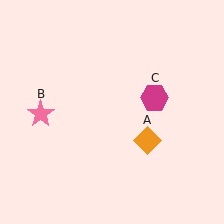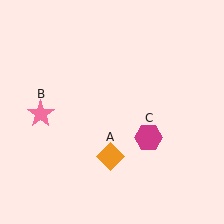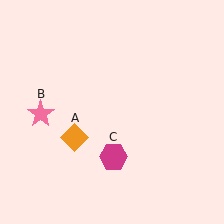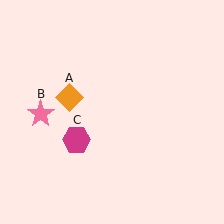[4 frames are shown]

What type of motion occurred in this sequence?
The orange diamond (object A), magenta hexagon (object C) rotated clockwise around the center of the scene.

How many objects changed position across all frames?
2 objects changed position: orange diamond (object A), magenta hexagon (object C).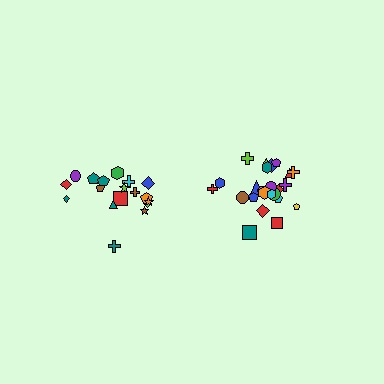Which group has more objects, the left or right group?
The right group.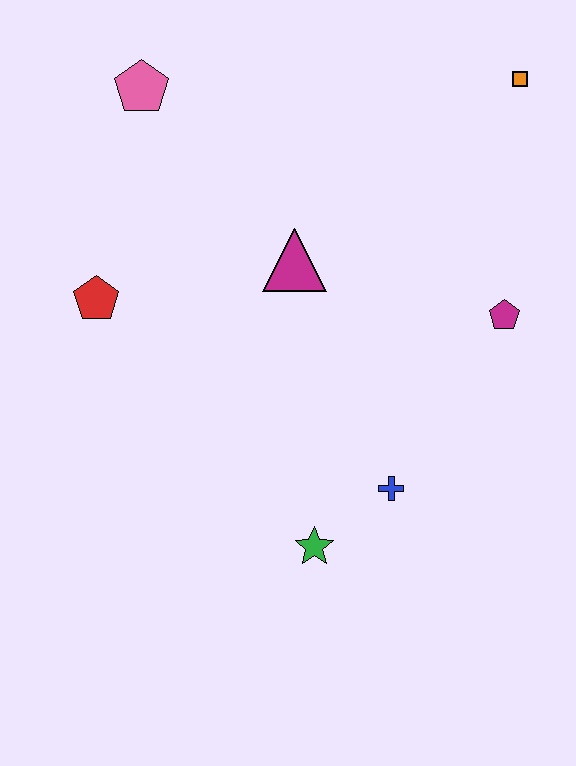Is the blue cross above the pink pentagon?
No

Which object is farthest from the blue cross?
The pink pentagon is farthest from the blue cross.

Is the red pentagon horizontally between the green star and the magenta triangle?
No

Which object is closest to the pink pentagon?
The red pentagon is closest to the pink pentagon.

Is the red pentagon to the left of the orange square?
Yes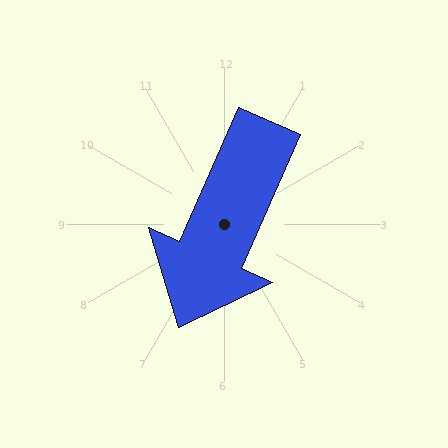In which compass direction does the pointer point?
Southwest.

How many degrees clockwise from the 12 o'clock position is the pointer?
Approximately 204 degrees.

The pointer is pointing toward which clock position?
Roughly 7 o'clock.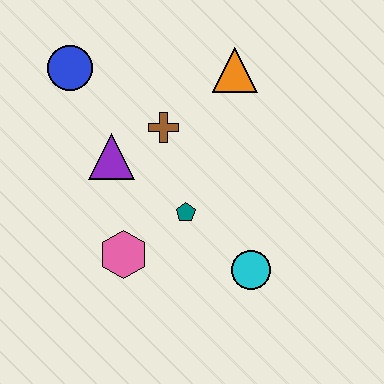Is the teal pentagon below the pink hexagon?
No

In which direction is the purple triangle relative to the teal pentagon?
The purple triangle is to the left of the teal pentagon.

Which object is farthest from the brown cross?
The cyan circle is farthest from the brown cross.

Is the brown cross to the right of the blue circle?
Yes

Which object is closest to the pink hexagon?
The teal pentagon is closest to the pink hexagon.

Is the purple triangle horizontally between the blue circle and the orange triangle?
Yes